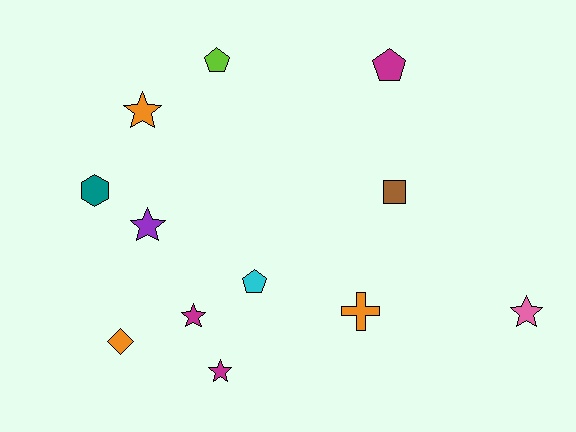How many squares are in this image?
There is 1 square.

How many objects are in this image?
There are 12 objects.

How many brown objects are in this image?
There is 1 brown object.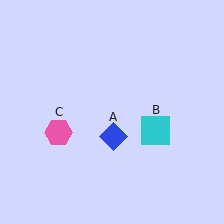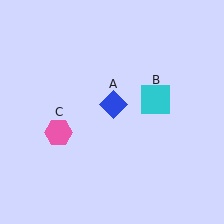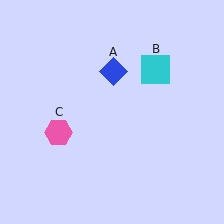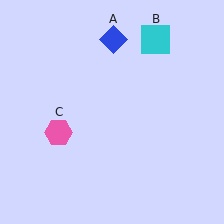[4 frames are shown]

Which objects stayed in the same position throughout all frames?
Pink hexagon (object C) remained stationary.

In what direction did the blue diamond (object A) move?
The blue diamond (object A) moved up.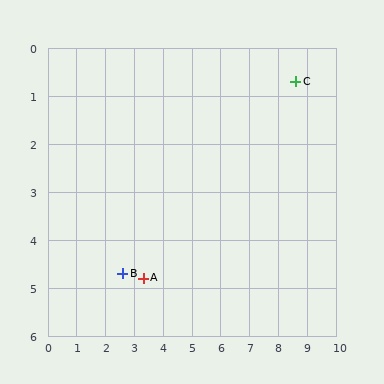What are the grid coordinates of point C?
Point C is at approximately (8.6, 0.7).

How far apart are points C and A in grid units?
Points C and A are about 6.7 grid units apart.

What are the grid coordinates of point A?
Point A is at approximately (3.3, 4.8).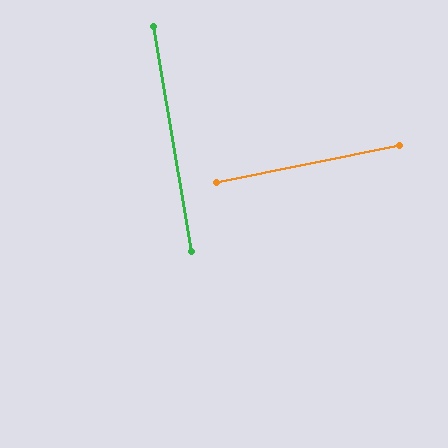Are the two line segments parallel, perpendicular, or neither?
Perpendicular — they meet at approximately 88°.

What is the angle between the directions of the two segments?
Approximately 88 degrees.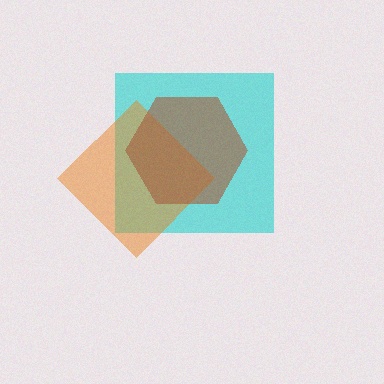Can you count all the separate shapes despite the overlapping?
Yes, there are 3 separate shapes.